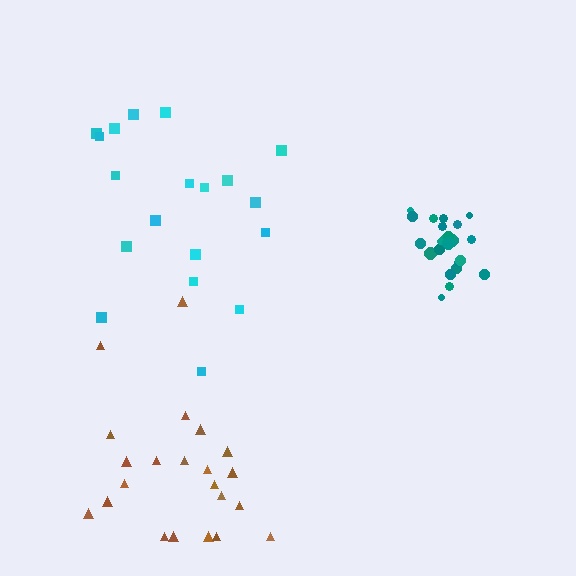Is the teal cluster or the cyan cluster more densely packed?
Teal.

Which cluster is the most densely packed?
Teal.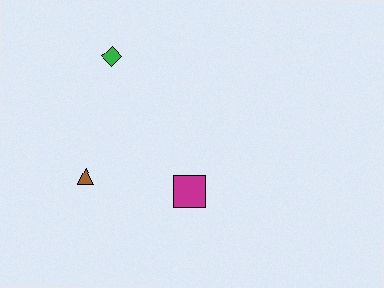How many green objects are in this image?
There is 1 green object.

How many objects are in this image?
There are 3 objects.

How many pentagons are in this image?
There are no pentagons.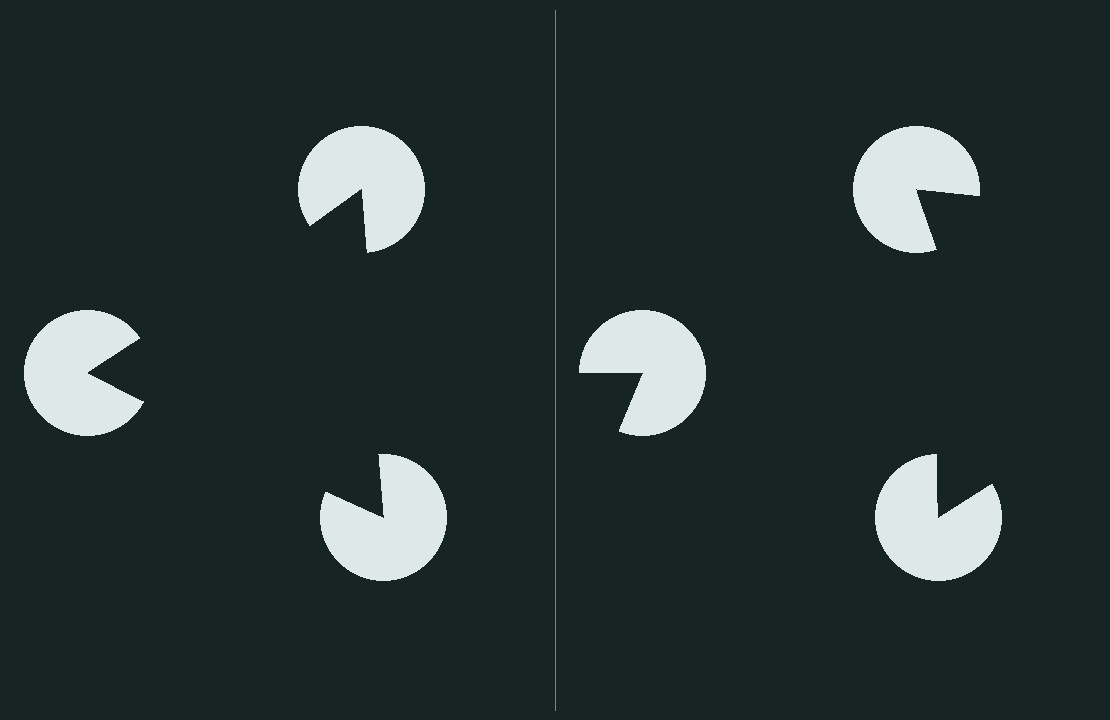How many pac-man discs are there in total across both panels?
6 — 3 on each side.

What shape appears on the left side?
An illusory triangle.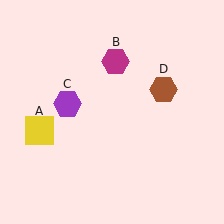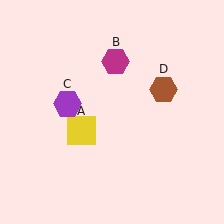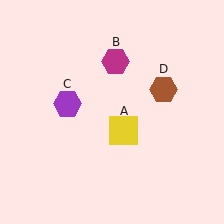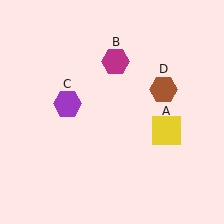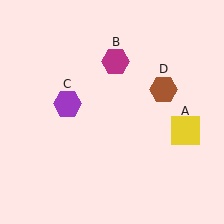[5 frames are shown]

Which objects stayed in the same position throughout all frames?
Magenta hexagon (object B) and purple hexagon (object C) and brown hexagon (object D) remained stationary.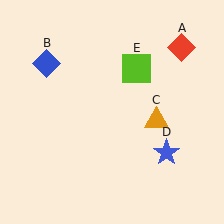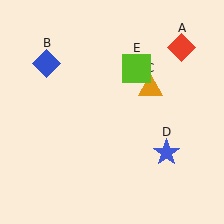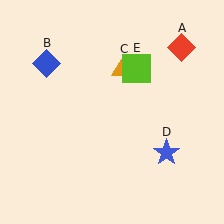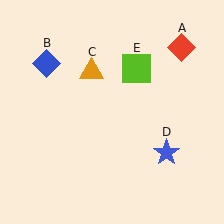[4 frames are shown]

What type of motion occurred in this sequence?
The orange triangle (object C) rotated counterclockwise around the center of the scene.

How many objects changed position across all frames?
1 object changed position: orange triangle (object C).